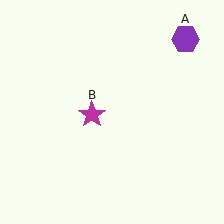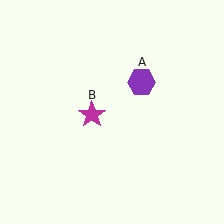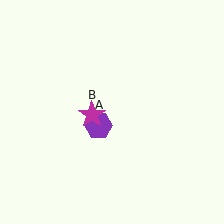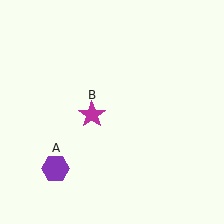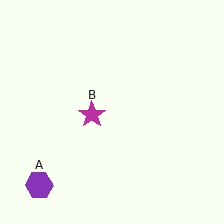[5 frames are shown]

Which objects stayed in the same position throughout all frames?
Magenta star (object B) remained stationary.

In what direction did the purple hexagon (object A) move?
The purple hexagon (object A) moved down and to the left.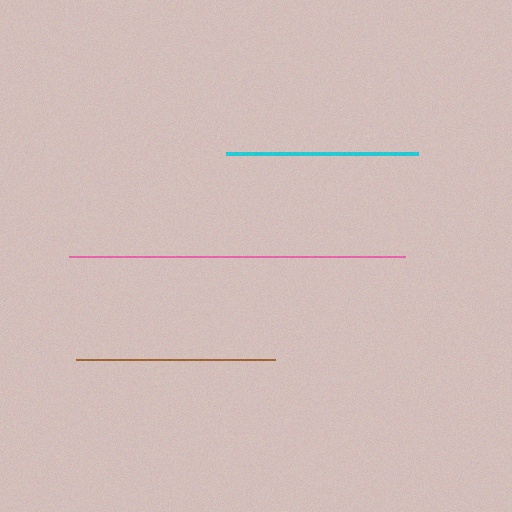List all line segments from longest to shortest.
From longest to shortest: pink, brown, cyan.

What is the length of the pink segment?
The pink segment is approximately 336 pixels long.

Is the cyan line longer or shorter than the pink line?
The pink line is longer than the cyan line.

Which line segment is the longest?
The pink line is the longest at approximately 336 pixels.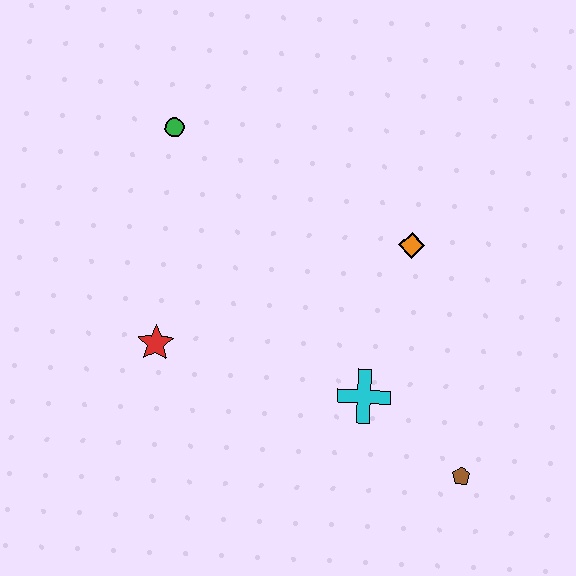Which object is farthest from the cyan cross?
The green circle is farthest from the cyan cross.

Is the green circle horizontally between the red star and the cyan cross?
Yes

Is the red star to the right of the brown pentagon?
No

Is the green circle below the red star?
No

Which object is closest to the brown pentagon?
The cyan cross is closest to the brown pentagon.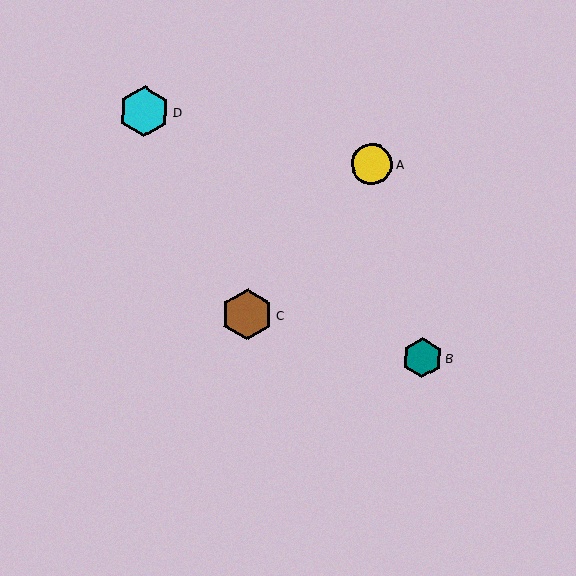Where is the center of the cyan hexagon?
The center of the cyan hexagon is at (144, 111).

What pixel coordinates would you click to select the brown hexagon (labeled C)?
Click at (247, 315) to select the brown hexagon C.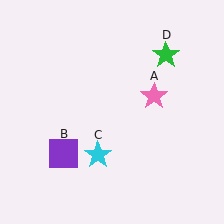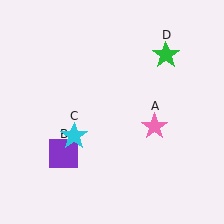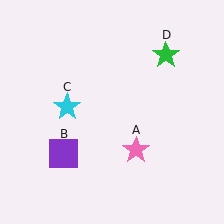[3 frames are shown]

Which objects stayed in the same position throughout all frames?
Purple square (object B) and green star (object D) remained stationary.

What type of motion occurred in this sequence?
The pink star (object A), cyan star (object C) rotated clockwise around the center of the scene.